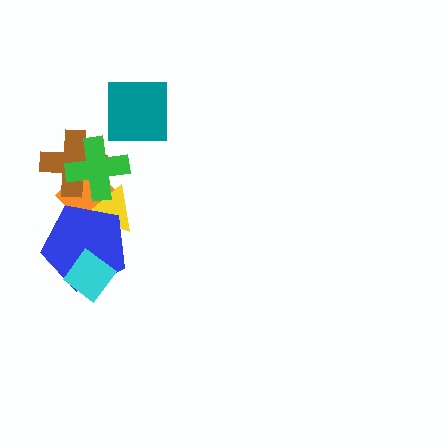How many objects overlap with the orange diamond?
4 objects overlap with the orange diamond.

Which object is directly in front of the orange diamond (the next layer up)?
The yellow triangle is directly in front of the orange diamond.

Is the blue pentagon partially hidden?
Yes, it is partially covered by another shape.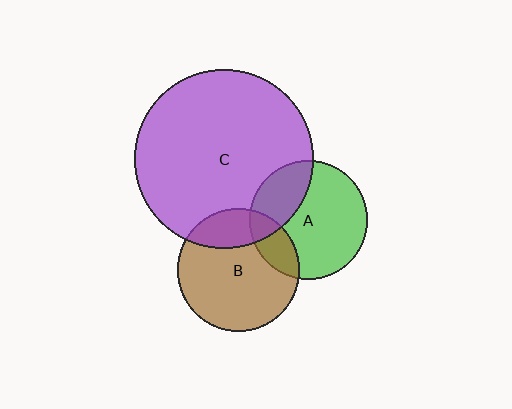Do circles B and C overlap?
Yes.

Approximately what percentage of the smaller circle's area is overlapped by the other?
Approximately 25%.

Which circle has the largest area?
Circle C (purple).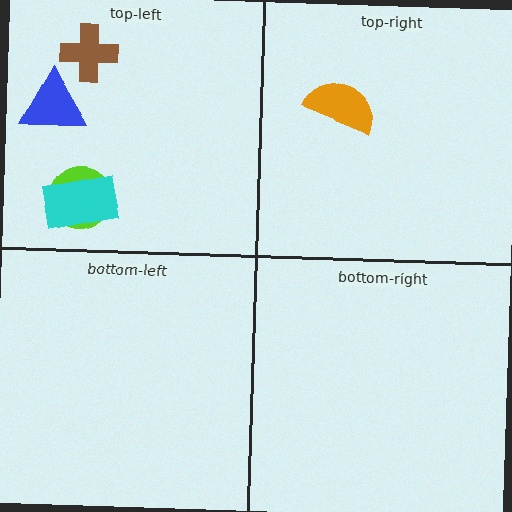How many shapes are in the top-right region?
1.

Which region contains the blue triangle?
The top-left region.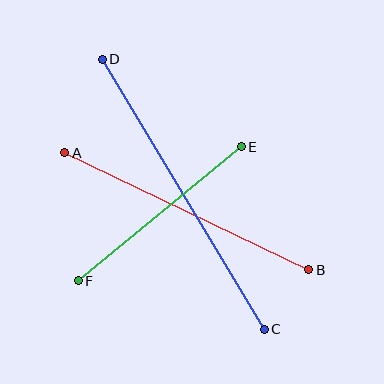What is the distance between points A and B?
The distance is approximately 270 pixels.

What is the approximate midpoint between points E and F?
The midpoint is at approximately (160, 214) pixels.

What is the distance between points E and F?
The distance is approximately 211 pixels.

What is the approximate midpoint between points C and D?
The midpoint is at approximately (183, 194) pixels.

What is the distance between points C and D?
The distance is approximately 315 pixels.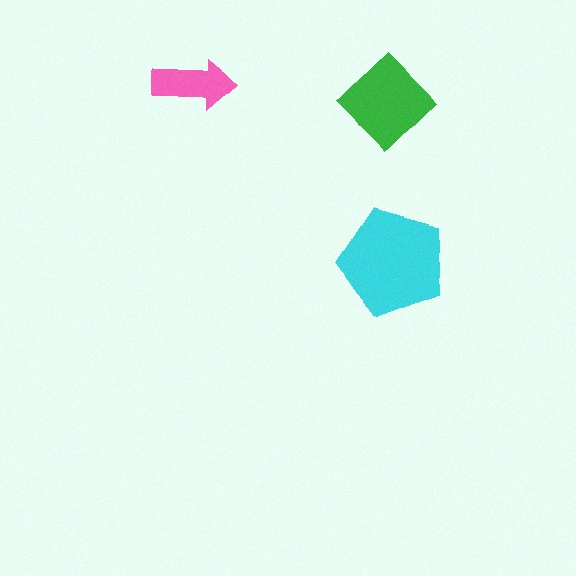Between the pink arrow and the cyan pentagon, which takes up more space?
The cyan pentagon.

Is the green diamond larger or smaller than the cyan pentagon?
Smaller.